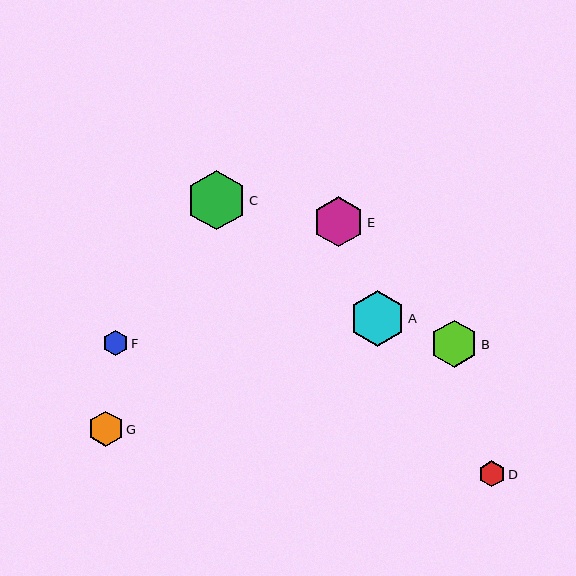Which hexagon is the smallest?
Hexagon F is the smallest with a size of approximately 26 pixels.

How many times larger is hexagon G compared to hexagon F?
Hexagon G is approximately 1.4 times the size of hexagon F.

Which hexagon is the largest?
Hexagon C is the largest with a size of approximately 59 pixels.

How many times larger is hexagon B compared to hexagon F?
Hexagon B is approximately 1.9 times the size of hexagon F.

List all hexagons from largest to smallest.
From largest to smallest: C, A, E, B, G, D, F.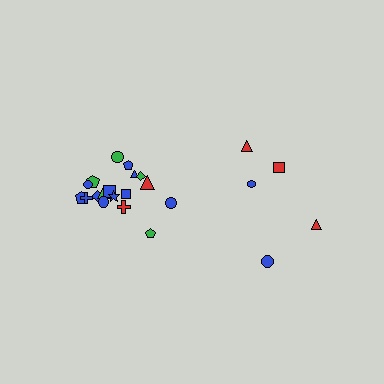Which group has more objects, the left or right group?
The left group.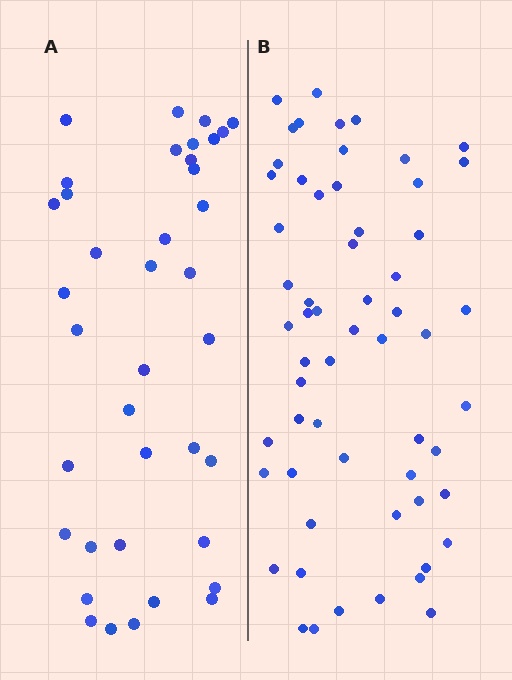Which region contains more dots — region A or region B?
Region B (the right region) has more dots.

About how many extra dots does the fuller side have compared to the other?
Region B has approximately 20 more dots than region A.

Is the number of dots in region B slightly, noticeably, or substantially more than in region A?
Region B has substantially more. The ratio is roughly 1.6 to 1.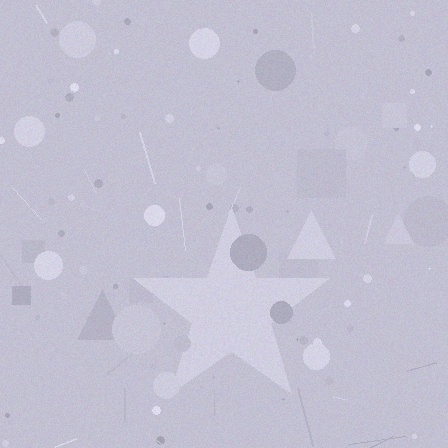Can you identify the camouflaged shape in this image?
The camouflaged shape is a star.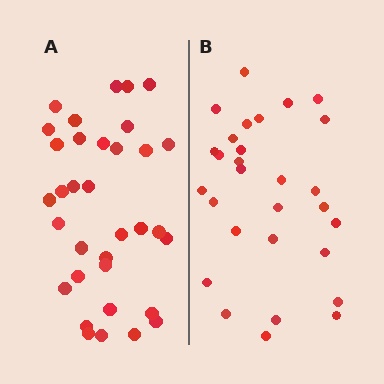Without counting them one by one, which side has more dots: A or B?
Region A (the left region) has more dots.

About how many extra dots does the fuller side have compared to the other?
Region A has about 5 more dots than region B.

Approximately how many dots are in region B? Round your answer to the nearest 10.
About 30 dots. (The exact count is 29, which rounds to 30.)